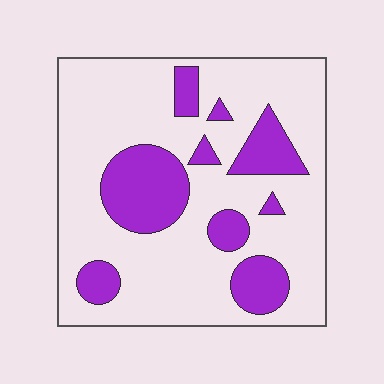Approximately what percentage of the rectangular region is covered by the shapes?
Approximately 25%.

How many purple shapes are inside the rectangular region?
9.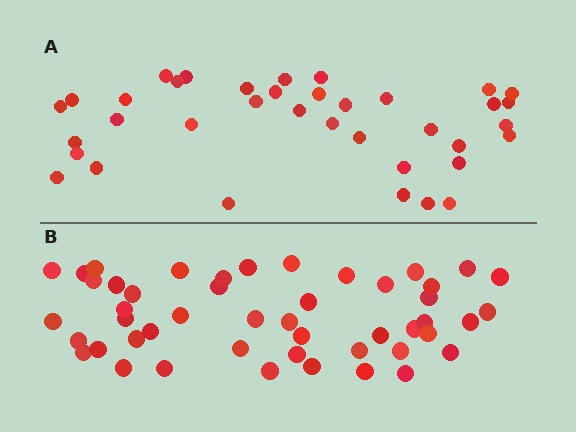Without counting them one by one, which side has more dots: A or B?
Region B (the bottom region) has more dots.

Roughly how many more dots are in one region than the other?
Region B has roughly 12 or so more dots than region A.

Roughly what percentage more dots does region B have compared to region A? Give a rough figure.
About 30% more.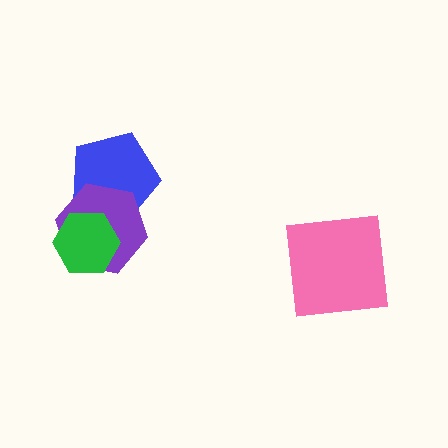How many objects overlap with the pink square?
0 objects overlap with the pink square.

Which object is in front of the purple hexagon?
The green hexagon is in front of the purple hexagon.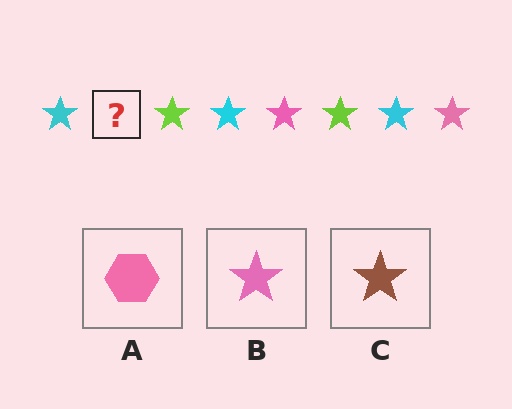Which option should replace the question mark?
Option B.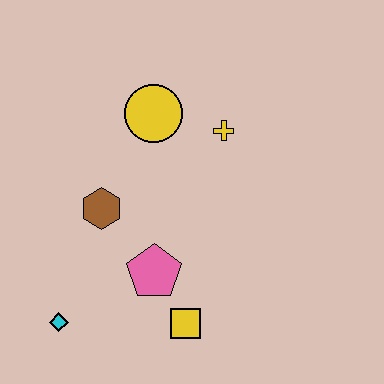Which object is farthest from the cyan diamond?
The yellow cross is farthest from the cyan diamond.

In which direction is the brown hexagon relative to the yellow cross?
The brown hexagon is to the left of the yellow cross.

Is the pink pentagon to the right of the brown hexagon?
Yes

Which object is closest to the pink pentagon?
The yellow square is closest to the pink pentagon.